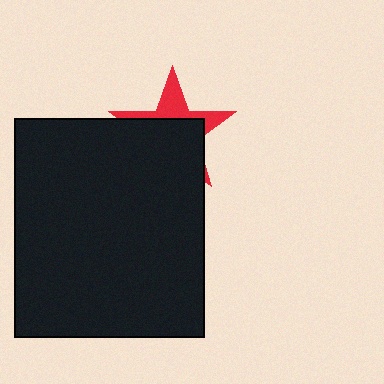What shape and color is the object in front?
The object in front is a black rectangle.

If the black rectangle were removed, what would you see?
You would see the complete red star.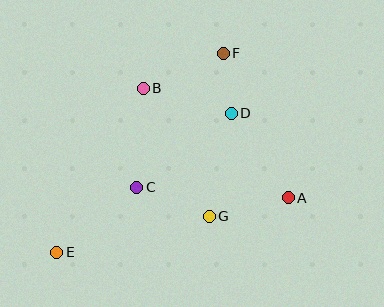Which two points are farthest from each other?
Points E and F are farthest from each other.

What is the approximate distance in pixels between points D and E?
The distance between D and E is approximately 223 pixels.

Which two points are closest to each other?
Points D and F are closest to each other.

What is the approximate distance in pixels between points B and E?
The distance between B and E is approximately 186 pixels.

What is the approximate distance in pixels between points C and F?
The distance between C and F is approximately 159 pixels.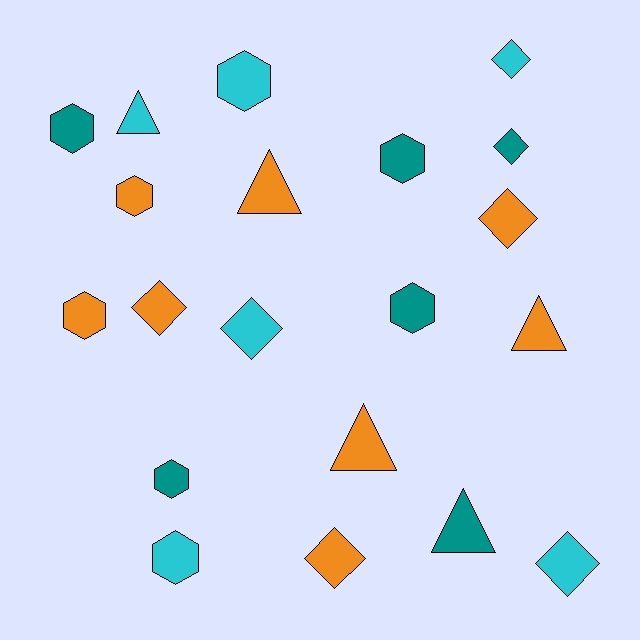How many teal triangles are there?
There is 1 teal triangle.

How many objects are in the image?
There are 20 objects.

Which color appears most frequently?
Orange, with 8 objects.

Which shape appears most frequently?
Hexagon, with 8 objects.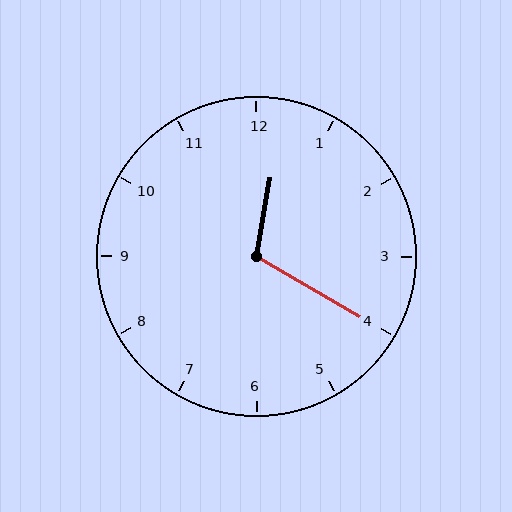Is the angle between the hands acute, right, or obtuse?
It is obtuse.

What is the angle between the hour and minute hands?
Approximately 110 degrees.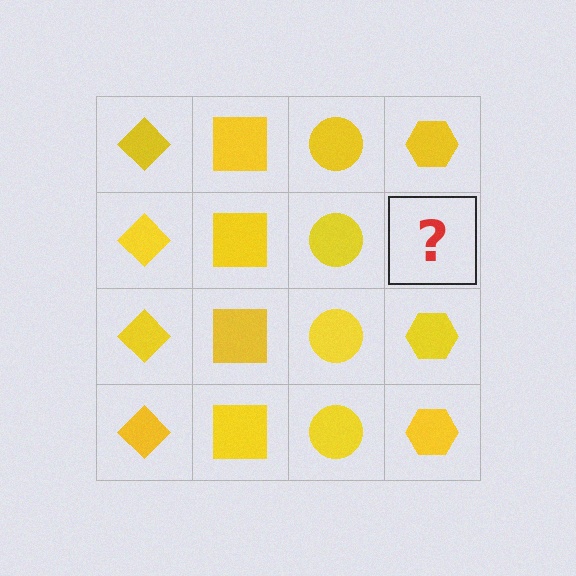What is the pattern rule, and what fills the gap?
The rule is that each column has a consistent shape. The gap should be filled with a yellow hexagon.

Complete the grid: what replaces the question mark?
The question mark should be replaced with a yellow hexagon.